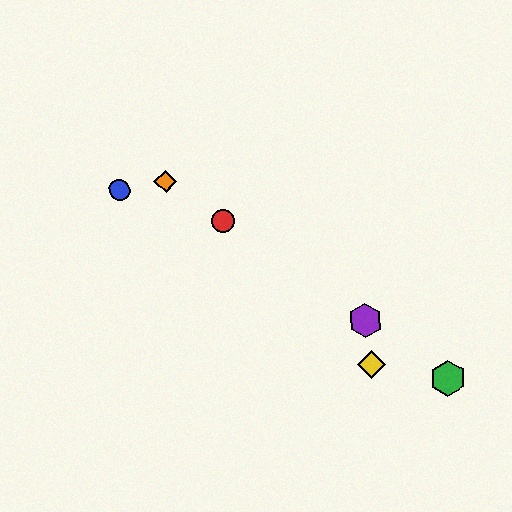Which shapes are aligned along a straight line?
The red circle, the green hexagon, the purple hexagon, the orange diamond are aligned along a straight line.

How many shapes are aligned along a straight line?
4 shapes (the red circle, the green hexagon, the purple hexagon, the orange diamond) are aligned along a straight line.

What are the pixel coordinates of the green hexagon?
The green hexagon is at (448, 378).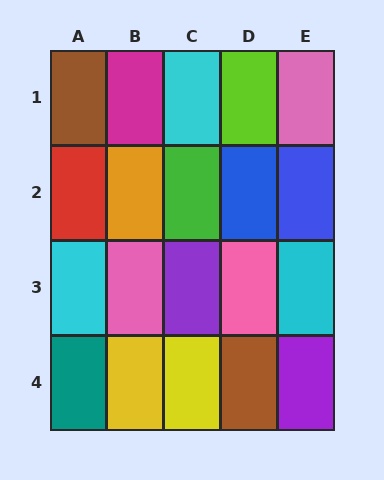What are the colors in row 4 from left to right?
Teal, yellow, yellow, brown, purple.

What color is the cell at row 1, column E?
Pink.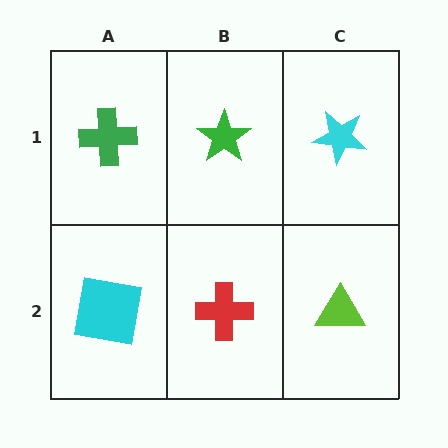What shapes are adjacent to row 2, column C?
A cyan star (row 1, column C), a red cross (row 2, column B).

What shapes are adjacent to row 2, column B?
A green star (row 1, column B), a cyan square (row 2, column A), a lime triangle (row 2, column C).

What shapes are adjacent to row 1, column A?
A cyan square (row 2, column A), a green star (row 1, column B).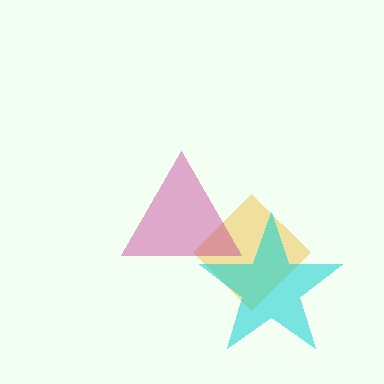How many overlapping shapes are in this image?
There are 3 overlapping shapes in the image.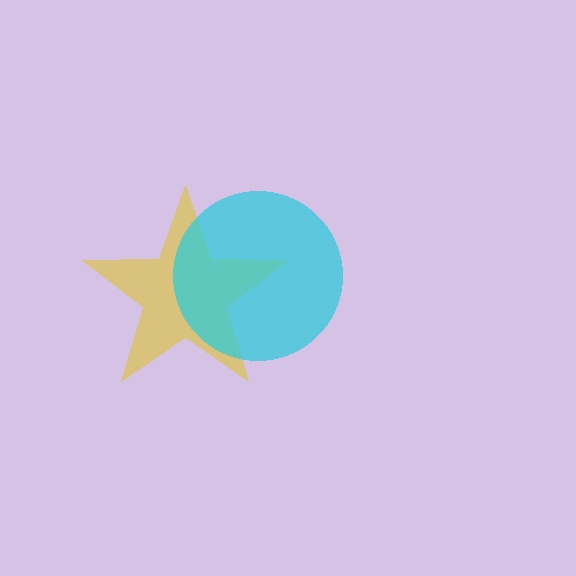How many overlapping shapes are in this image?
There are 2 overlapping shapes in the image.